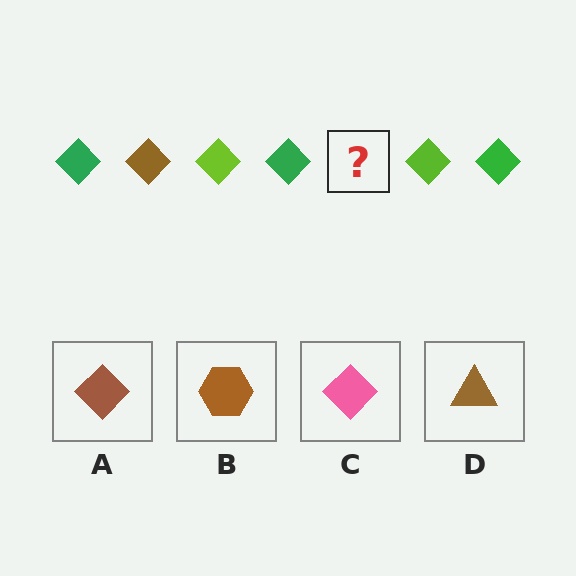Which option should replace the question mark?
Option A.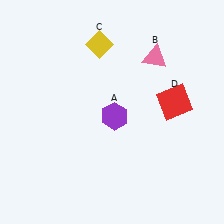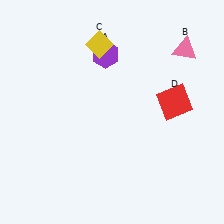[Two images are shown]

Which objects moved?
The objects that moved are: the purple hexagon (A), the pink triangle (B).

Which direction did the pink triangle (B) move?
The pink triangle (B) moved right.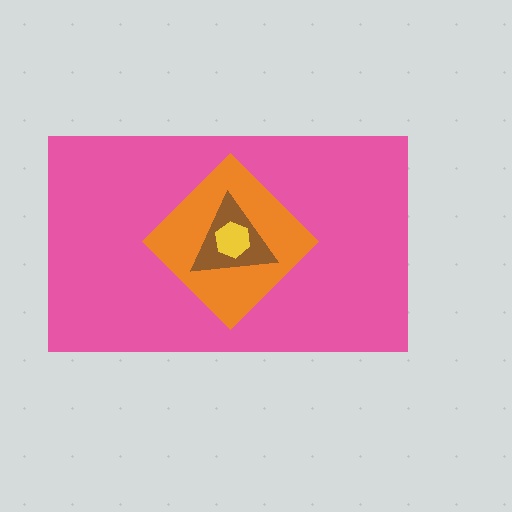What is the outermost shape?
The pink rectangle.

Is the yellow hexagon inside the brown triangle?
Yes.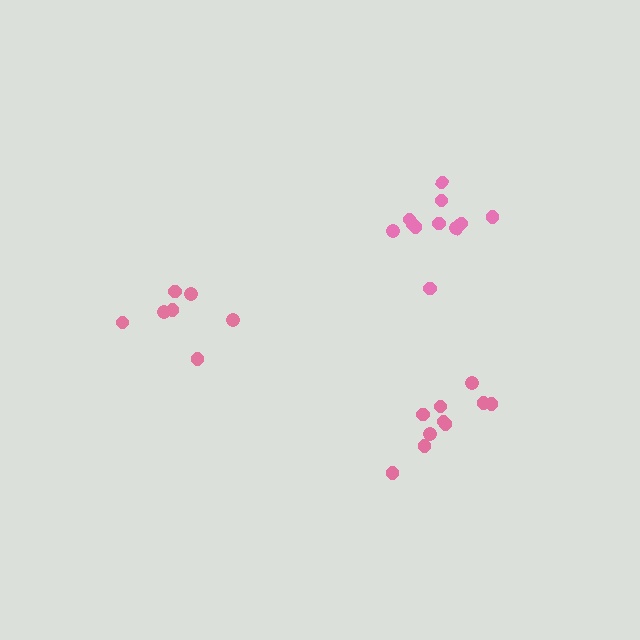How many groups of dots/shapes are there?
There are 3 groups.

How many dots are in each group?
Group 1: 8 dots, Group 2: 10 dots, Group 3: 11 dots (29 total).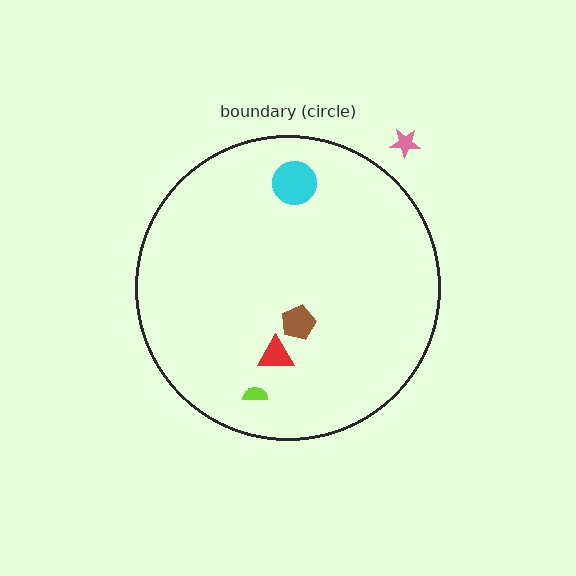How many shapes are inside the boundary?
4 inside, 1 outside.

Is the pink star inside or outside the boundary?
Outside.